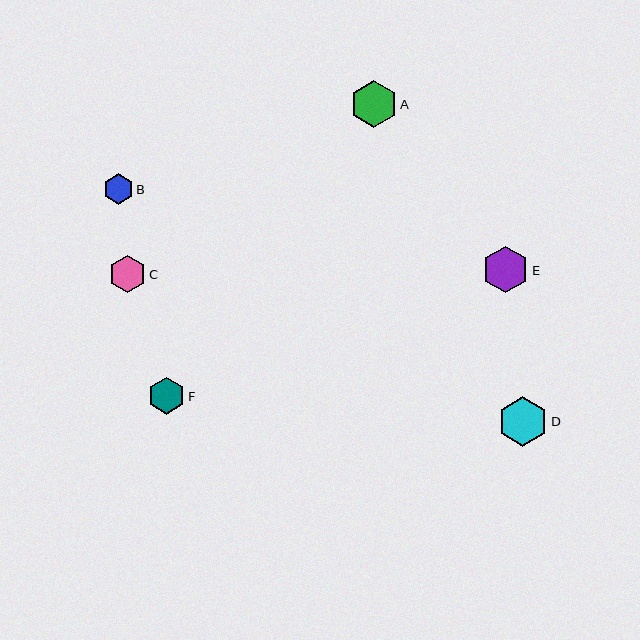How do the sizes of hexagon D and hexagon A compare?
Hexagon D and hexagon A are approximately the same size.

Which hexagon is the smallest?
Hexagon B is the smallest with a size of approximately 30 pixels.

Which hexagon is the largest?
Hexagon D is the largest with a size of approximately 50 pixels.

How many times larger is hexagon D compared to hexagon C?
Hexagon D is approximately 1.3 times the size of hexagon C.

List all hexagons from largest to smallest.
From largest to smallest: D, A, E, C, F, B.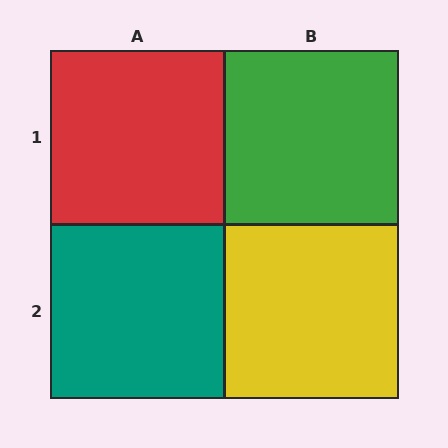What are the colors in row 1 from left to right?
Red, green.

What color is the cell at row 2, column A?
Teal.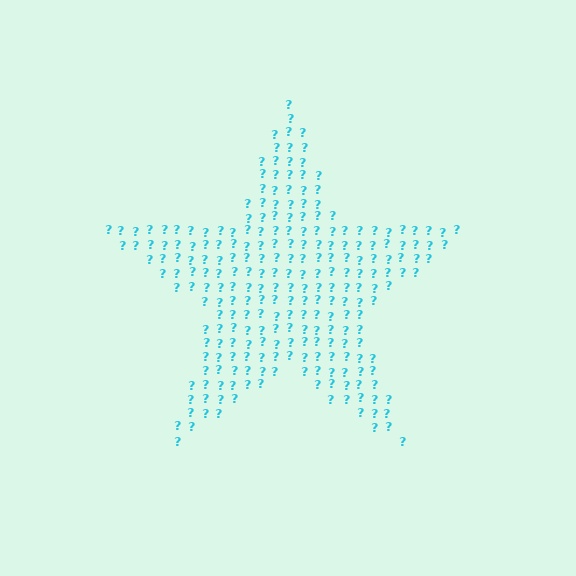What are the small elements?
The small elements are question marks.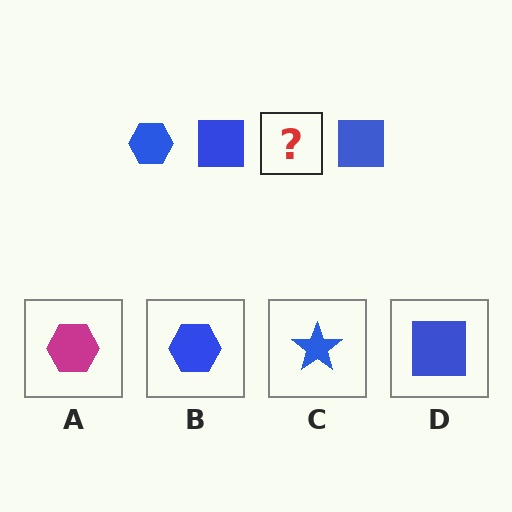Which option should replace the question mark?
Option B.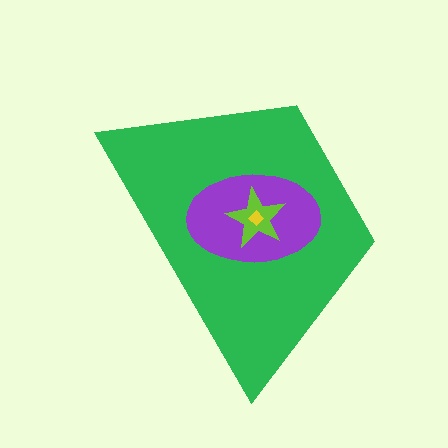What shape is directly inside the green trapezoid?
The purple ellipse.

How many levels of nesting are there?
4.